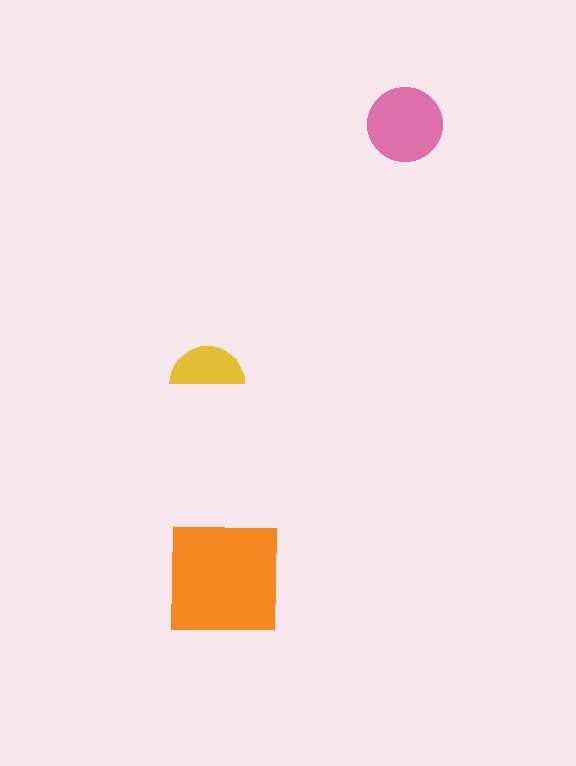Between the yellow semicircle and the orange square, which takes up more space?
The orange square.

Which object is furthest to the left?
The yellow semicircle is leftmost.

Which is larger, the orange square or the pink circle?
The orange square.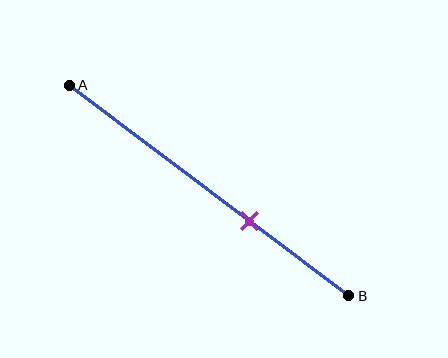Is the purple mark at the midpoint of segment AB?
No, the mark is at about 65% from A, not at the 50% midpoint.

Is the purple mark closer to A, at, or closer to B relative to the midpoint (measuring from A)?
The purple mark is closer to point B than the midpoint of segment AB.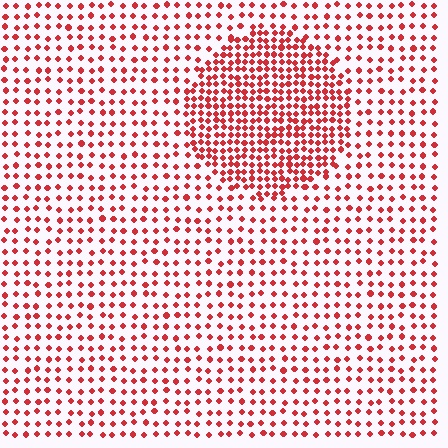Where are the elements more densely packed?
The elements are more densely packed inside the circle boundary.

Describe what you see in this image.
The image contains small red elements arranged at two different densities. A circle-shaped region is visible where the elements are more densely packed than the surrounding area.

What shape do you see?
I see a circle.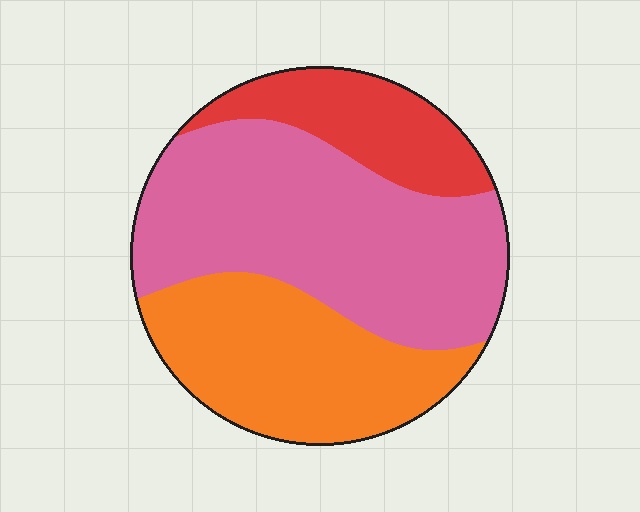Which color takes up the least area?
Red, at roughly 20%.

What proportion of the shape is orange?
Orange takes up about one third (1/3) of the shape.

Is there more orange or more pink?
Pink.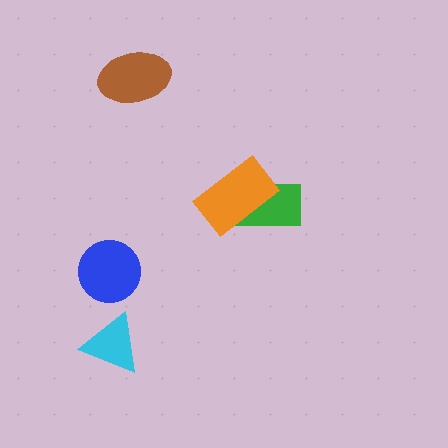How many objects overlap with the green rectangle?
1 object overlaps with the green rectangle.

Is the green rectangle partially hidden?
Yes, it is partially covered by another shape.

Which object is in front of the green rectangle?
The orange rectangle is in front of the green rectangle.